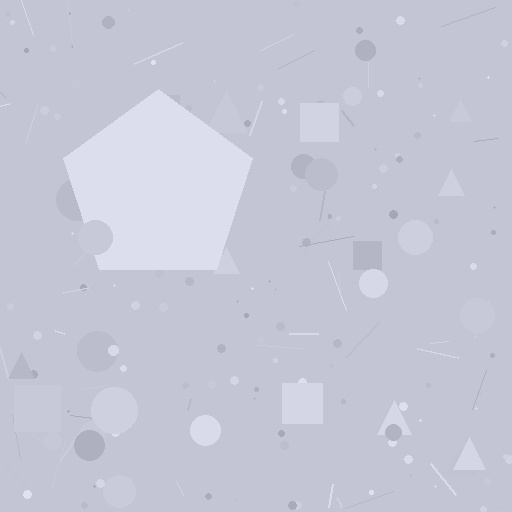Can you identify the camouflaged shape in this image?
The camouflaged shape is a pentagon.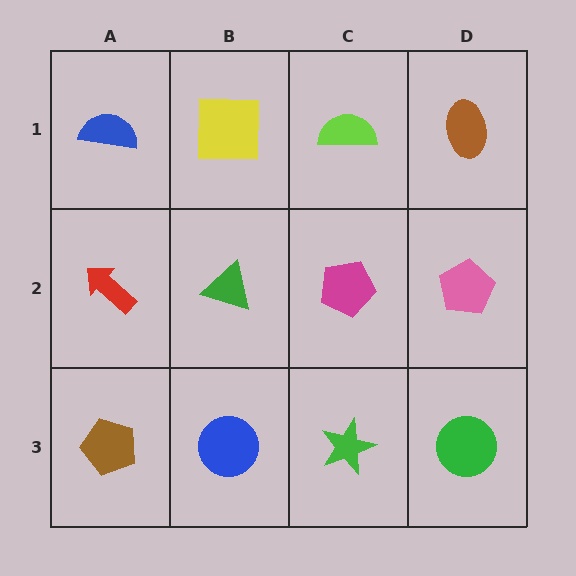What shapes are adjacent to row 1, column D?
A pink pentagon (row 2, column D), a lime semicircle (row 1, column C).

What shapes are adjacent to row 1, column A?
A red arrow (row 2, column A), a yellow square (row 1, column B).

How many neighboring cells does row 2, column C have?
4.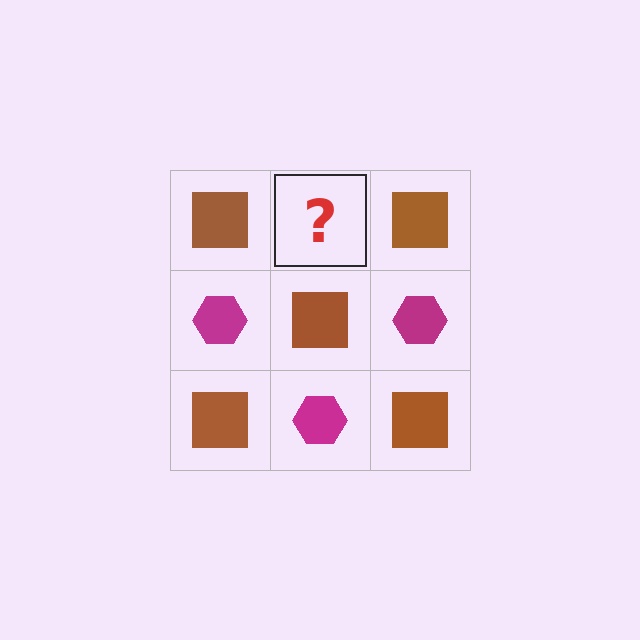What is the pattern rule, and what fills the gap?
The rule is that it alternates brown square and magenta hexagon in a checkerboard pattern. The gap should be filled with a magenta hexagon.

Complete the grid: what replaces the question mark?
The question mark should be replaced with a magenta hexagon.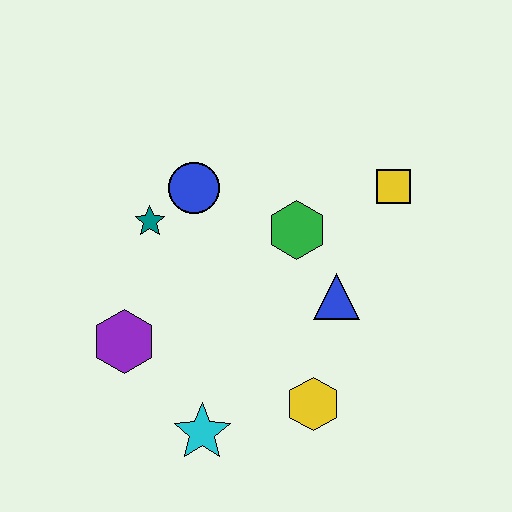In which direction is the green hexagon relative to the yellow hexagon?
The green hexagon is above the yellow hexagon.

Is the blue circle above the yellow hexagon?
Yes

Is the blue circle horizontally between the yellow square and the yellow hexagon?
No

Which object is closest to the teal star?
The blue circle is closest to the teal star.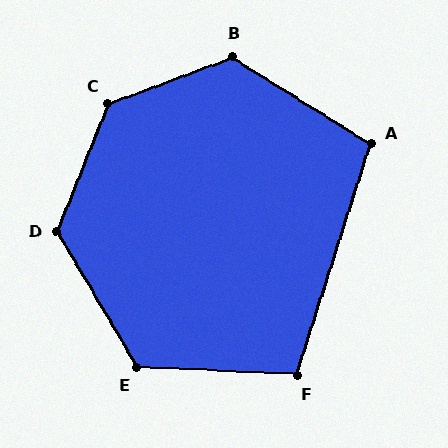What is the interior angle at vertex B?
Approximately 127 degrees (obtuse).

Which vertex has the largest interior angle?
C, at approximately 132 degrees.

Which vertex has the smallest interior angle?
A, at approximately 104 degrees.